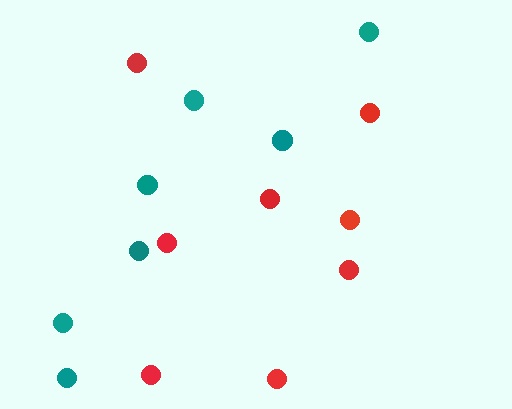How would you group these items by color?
There are 2 groups: one group of red circles (8) and one group of teal circles (7).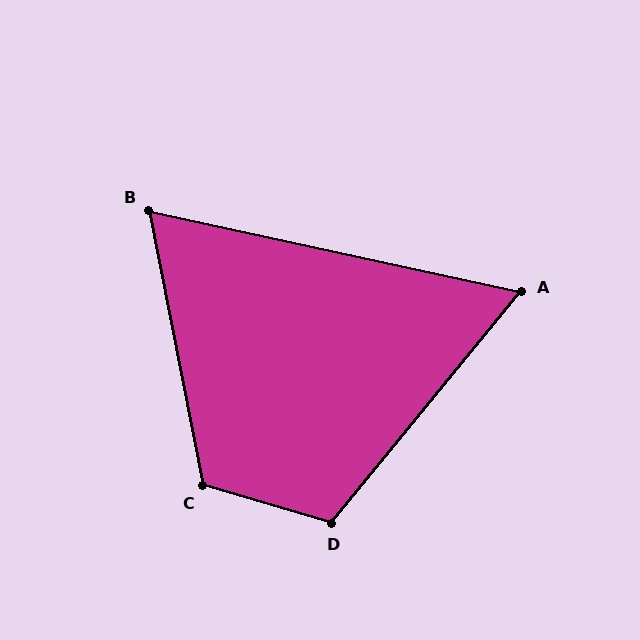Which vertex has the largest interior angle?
C, at approximately 117 degrees.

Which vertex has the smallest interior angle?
A, at approximately 63 degrees.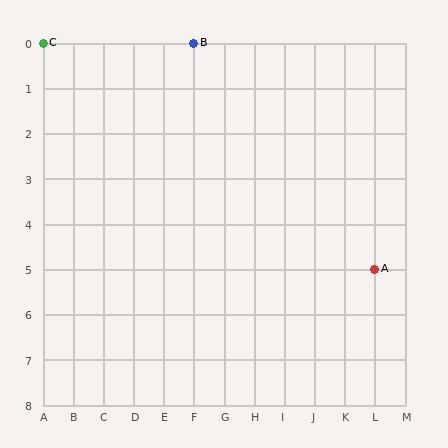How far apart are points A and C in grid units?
Points A and C are 11 columns and 5 rows apart (about 12.1 grid units diagonally).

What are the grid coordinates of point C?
Point C is at grid coordinates (A, 0).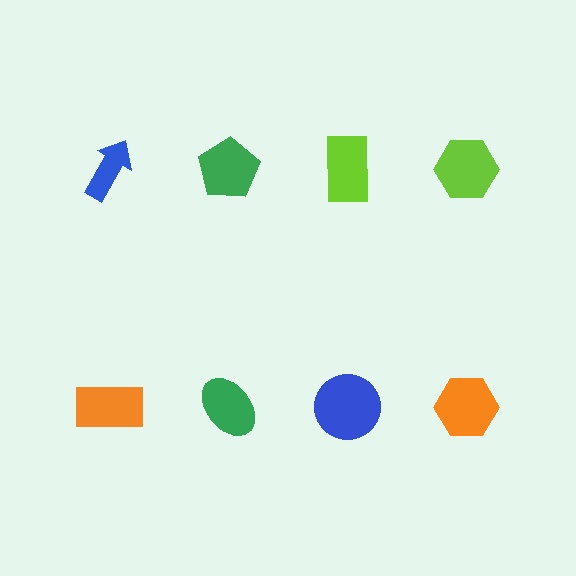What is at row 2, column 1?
An orange rectangle.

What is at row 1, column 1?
A blue arrow.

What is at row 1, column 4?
A lime hexagon.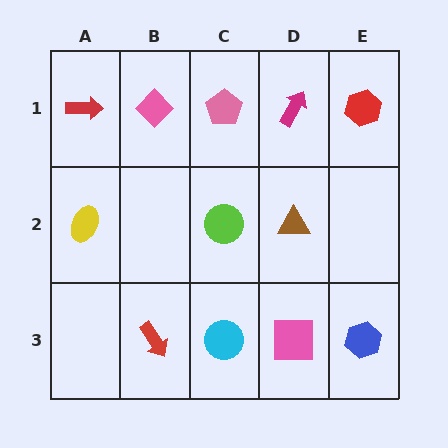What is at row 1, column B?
A pink diamond.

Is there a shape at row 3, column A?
No, that cell is empty.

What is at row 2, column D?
A brown triangle.